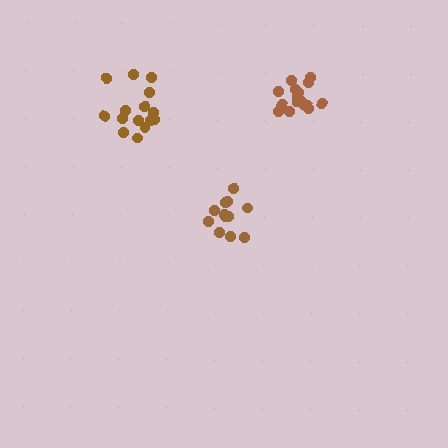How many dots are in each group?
Group 1: 12 dots, Group 2: 16 dots, Group 3: 16 dots (44 total).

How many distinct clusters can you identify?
There are 3 distinct clusters.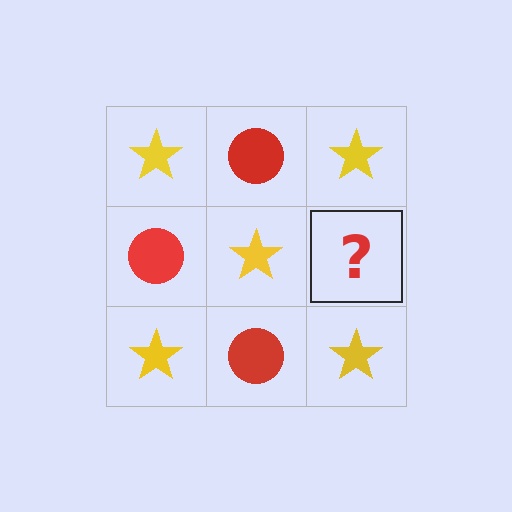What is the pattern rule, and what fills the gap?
The rule is that it alternates yellow star and red circle in a checkerboard pattern. The gap should be filled with a red circle.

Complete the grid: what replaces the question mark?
The question mark should be replaced with a red circle.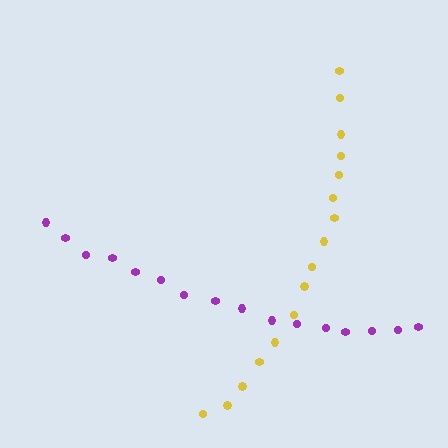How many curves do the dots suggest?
There are 2 distinct paths.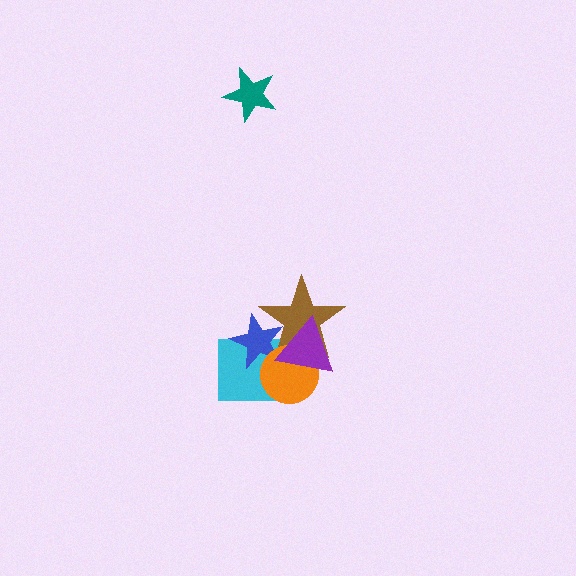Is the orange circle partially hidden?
Yes, it is partially covered by another shape.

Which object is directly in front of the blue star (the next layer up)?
The brown star is directly in front of the blue star.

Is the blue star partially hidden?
Yes, it is partially covered by another shape.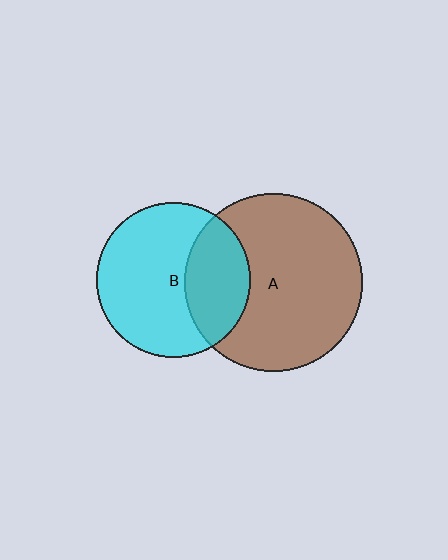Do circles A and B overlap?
Yes.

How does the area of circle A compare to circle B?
Approximately 1.3 times.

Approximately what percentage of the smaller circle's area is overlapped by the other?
Approximately 35%.